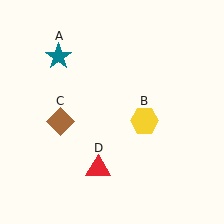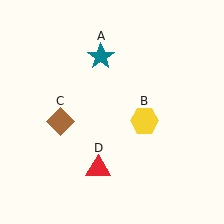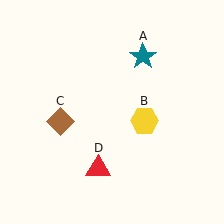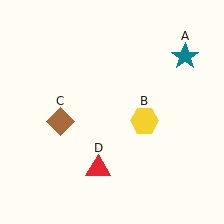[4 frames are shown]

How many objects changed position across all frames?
1 object changed position: teal star (object A).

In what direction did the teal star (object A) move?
The teal star (object A) moved right.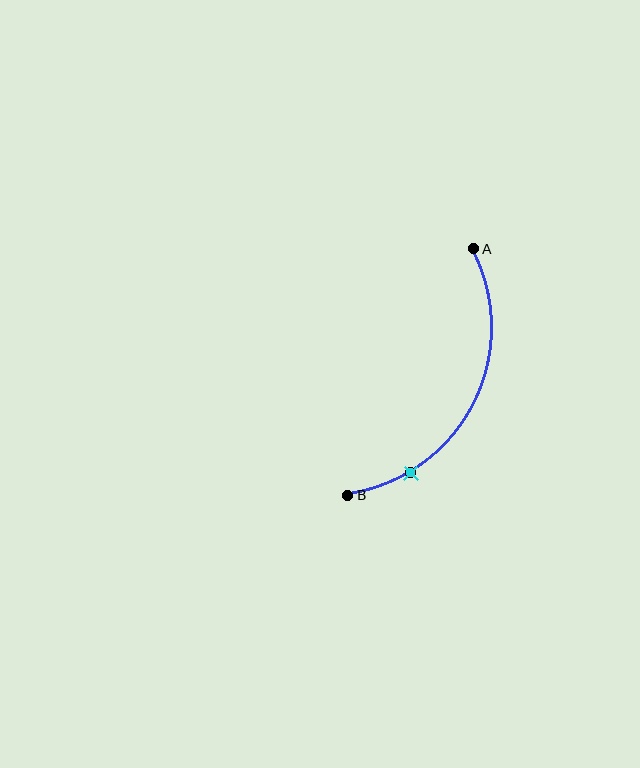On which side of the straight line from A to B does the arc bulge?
The arc bulges to the right of the straight line connecting A and B.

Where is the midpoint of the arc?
The arc midpoint is the point on the curve farthest from the straight line joining A and B. It sits to the right of that line.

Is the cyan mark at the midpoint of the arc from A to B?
No. The cyan mark lies on the arc but is closer to endpoint B. The arc midpoint would be at the point on the curve equidistant along the arc from both A and B.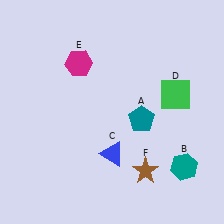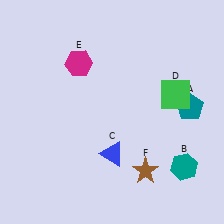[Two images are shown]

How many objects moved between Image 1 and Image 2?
1 object moved between the two images.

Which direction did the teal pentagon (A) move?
The teal pentagon (A) moved right.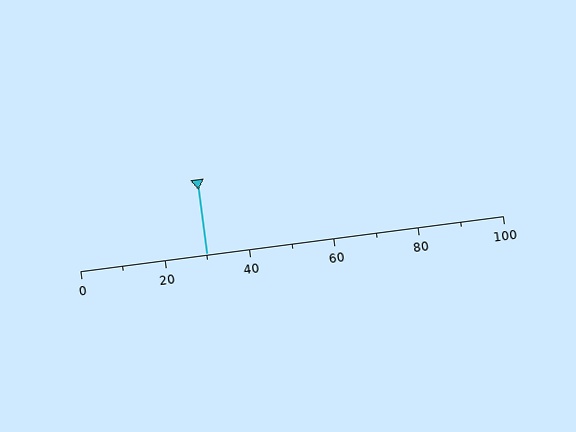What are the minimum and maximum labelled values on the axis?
The axis runs from 0 to 100.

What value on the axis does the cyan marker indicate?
The marker indicates approximately 30.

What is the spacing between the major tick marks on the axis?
The major ticks are spaced 20 apart.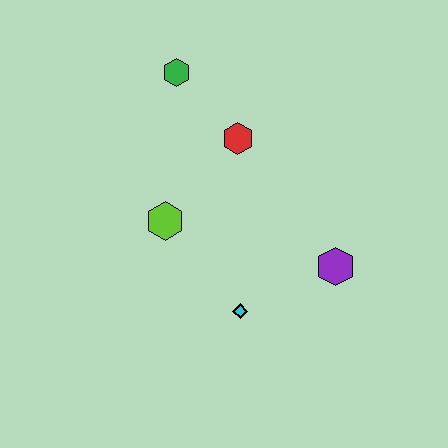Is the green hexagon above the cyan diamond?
Yes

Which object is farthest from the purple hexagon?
The green hexagon is farthest from the purple hexagon.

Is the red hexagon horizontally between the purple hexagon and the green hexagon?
Yes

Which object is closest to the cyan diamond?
The purple hexagon is closest to the cyan diamond.